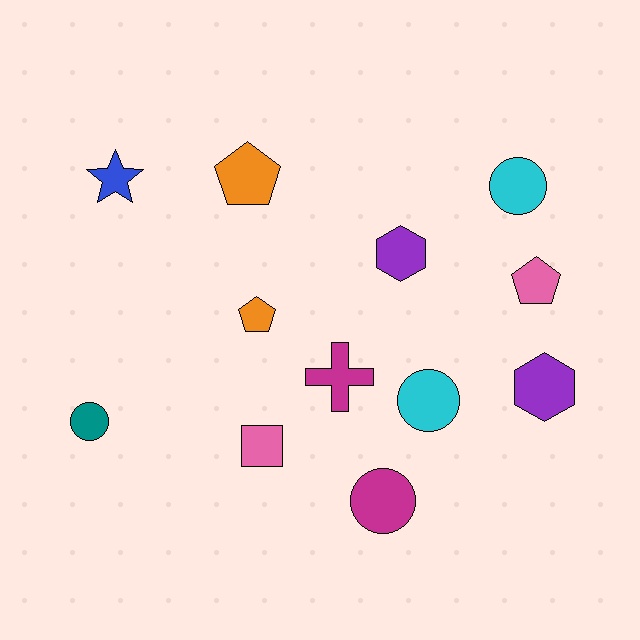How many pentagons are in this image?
There are 3 pentagons.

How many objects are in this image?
There are 12 objects.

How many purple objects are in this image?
There are 2 purple objects.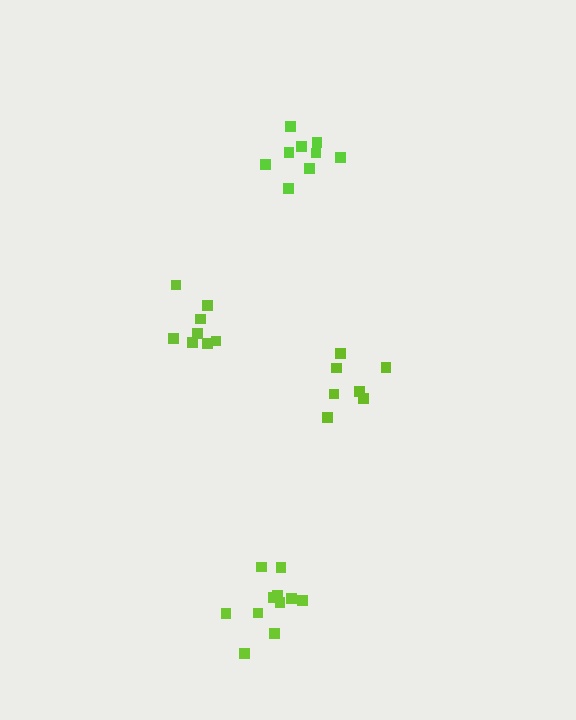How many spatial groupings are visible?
There are 4 spatial groupings.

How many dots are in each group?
Group 1: 8 dots, Group 2: 11 dots, Group 3: 7 dots, Group 4: 10 dots (36 total).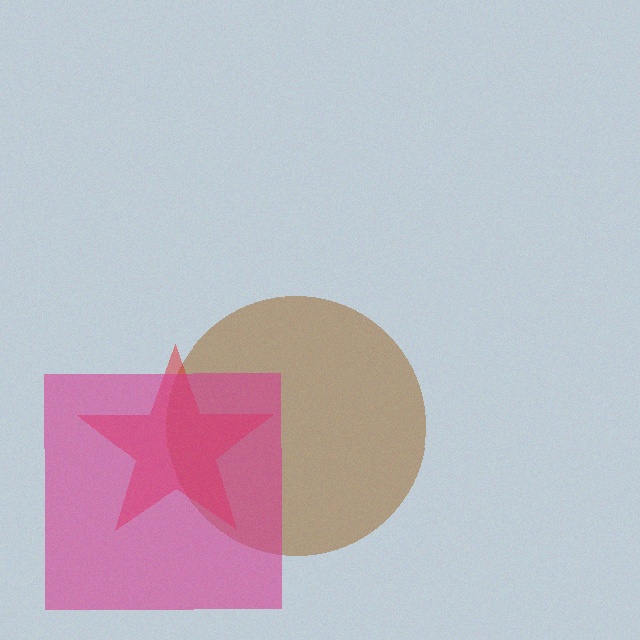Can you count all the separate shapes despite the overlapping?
Yes, there are 3 separate shapes.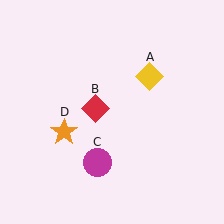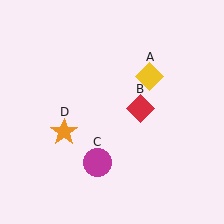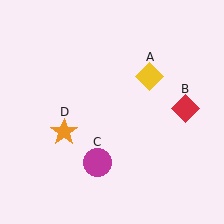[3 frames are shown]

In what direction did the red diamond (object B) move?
The red diamond (object B) moved right.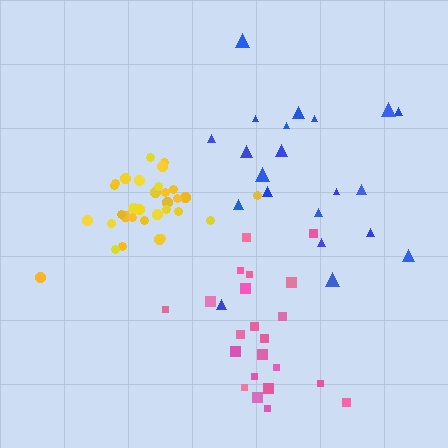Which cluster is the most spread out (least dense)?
Blue.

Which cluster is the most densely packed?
Yellow.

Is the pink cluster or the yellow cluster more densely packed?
Yellow.